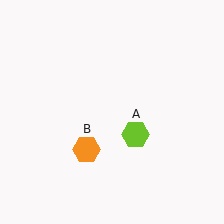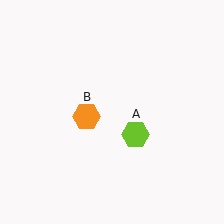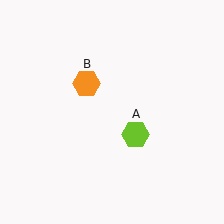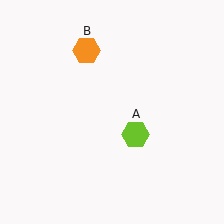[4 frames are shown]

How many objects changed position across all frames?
1 object changed position: orange hexagon (object B).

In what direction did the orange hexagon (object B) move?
The orange hexagon (object B) moved up.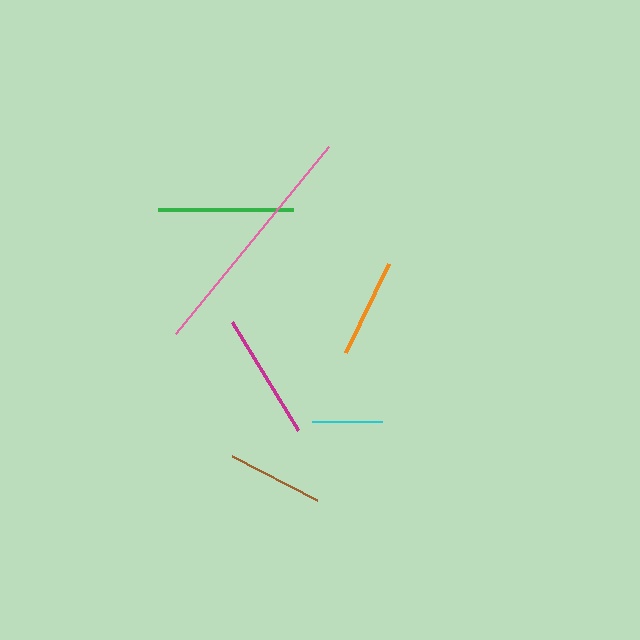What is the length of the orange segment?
The orange segment is approximately 99 pixels long.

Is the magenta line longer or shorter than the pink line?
The pink line is longer than the magenta line.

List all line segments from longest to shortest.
From longest to shortest: pink, green, magenta, orange, brown, cyan.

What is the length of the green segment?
The green segment is approximately 134 pixels long.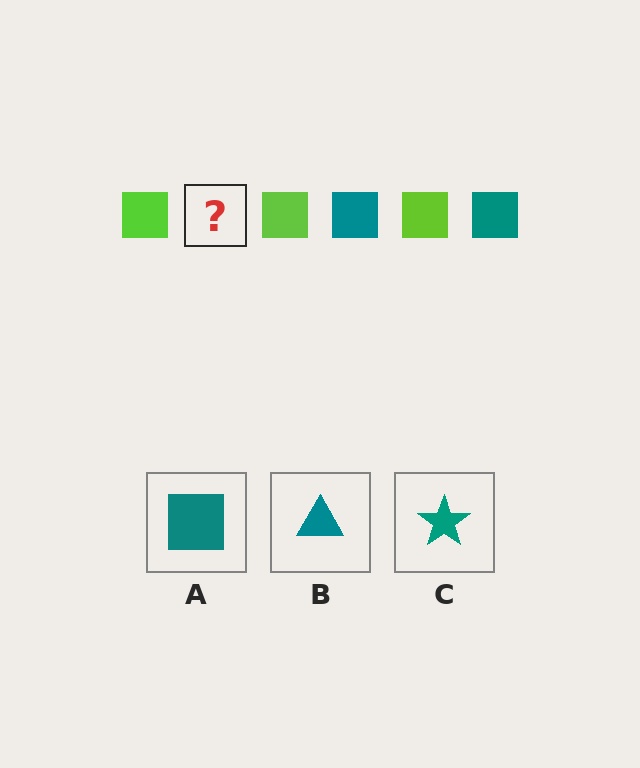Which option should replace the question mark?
Option A.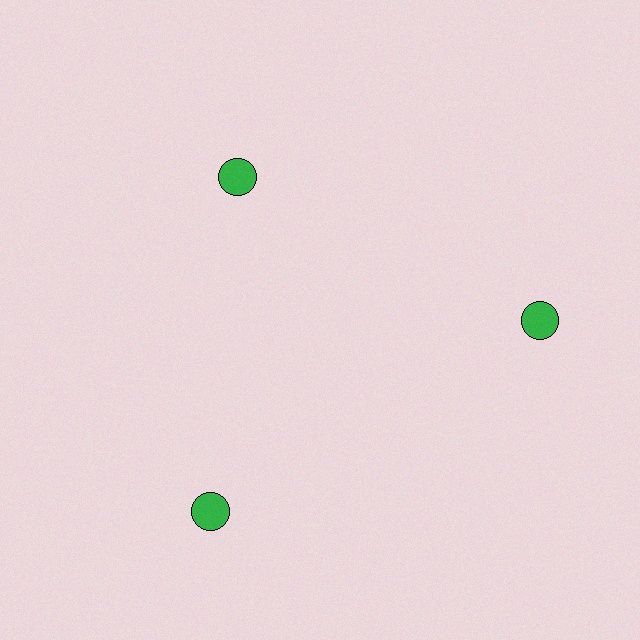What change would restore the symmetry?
The symmetry would be restored by moving it outward, back onto the ring so that all 3 circles sit at equal angles and equal distance from the center.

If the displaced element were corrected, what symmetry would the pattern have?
It would have 3-fold rotational symmetry — the pattern would map onto itself every 120 degrees.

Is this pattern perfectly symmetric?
No. The 3 green circles are arranged in a ring, but one element near the 11 o'clock position is pulled inward toward the center, breaking the 3-fold rotational symmetry.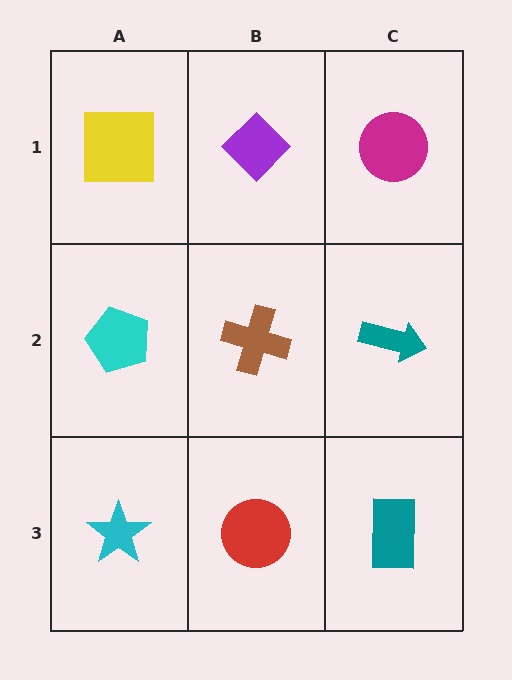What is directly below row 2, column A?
A cyan star.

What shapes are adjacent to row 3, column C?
A teal arrow (row 2, column C), a red circle (row 3, column B).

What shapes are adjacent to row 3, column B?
A brown cross (row 2, column B), a cyan star (row 3, column A), a teal rectangle (row 3, column C).